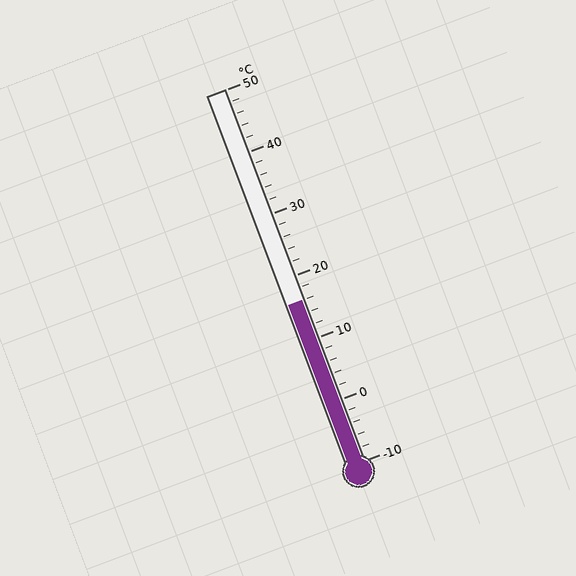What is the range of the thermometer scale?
The thermometer scale ranges from -10°C to 50°C.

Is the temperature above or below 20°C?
The temperature is below 20°C.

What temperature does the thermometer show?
The thermometer shows approximately 16°C.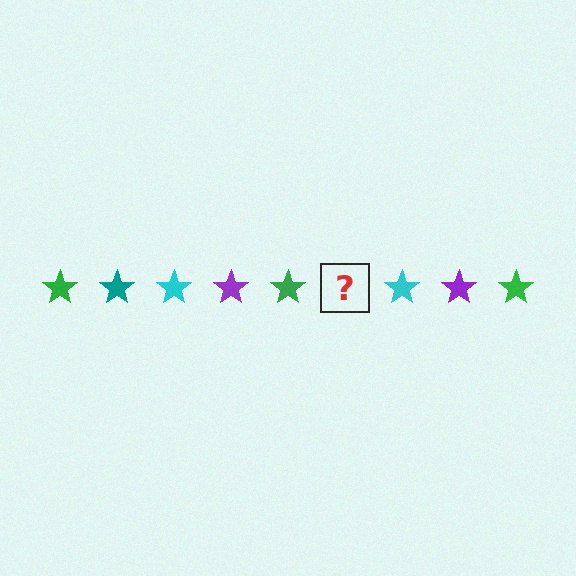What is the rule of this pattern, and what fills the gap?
The rule is that the pattern cycles through green, teal, cyan, purple stars. The gap should be filled with a teal star.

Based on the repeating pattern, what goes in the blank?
The blank should be a teal star.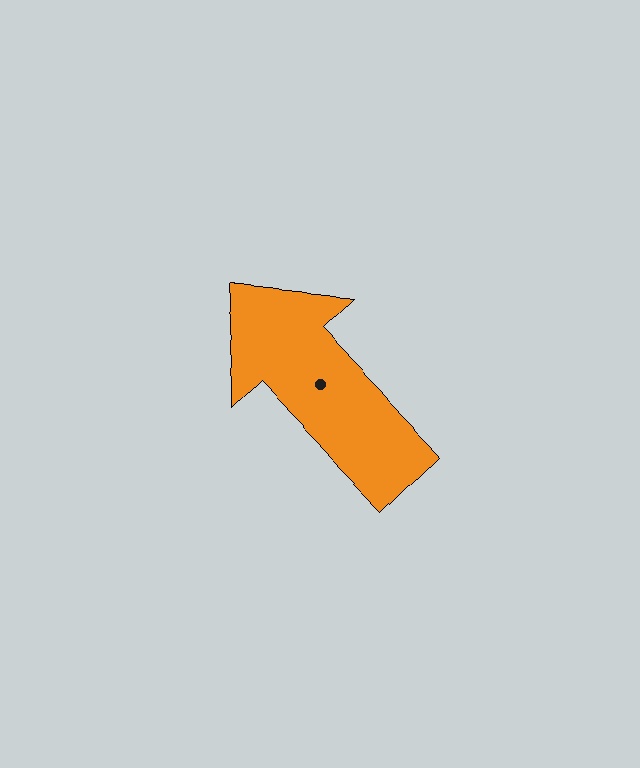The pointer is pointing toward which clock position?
Roughly 11 o'clock.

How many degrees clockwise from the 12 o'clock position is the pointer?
Approximately 317 degrees.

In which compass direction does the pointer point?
Northwest.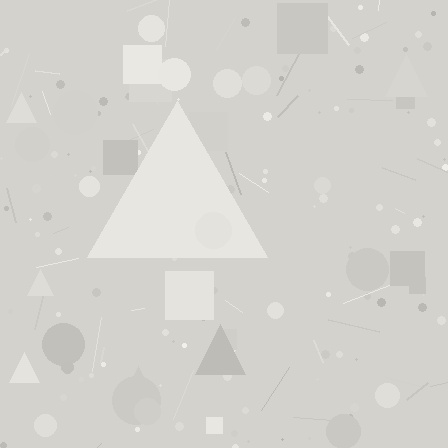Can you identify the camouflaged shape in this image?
The camouflaged shape is a triangle.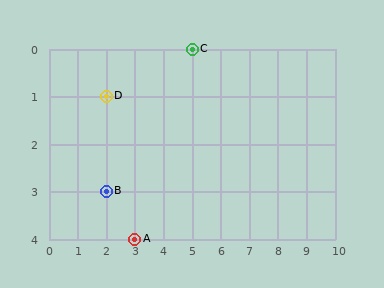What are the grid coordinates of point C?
Point C is at grid coordinates (5, 0).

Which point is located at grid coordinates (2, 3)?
Point B is at (2, 3).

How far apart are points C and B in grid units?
Points C and B are 3 columns and 3 rows apart (about 4.2 grid units diagonally).